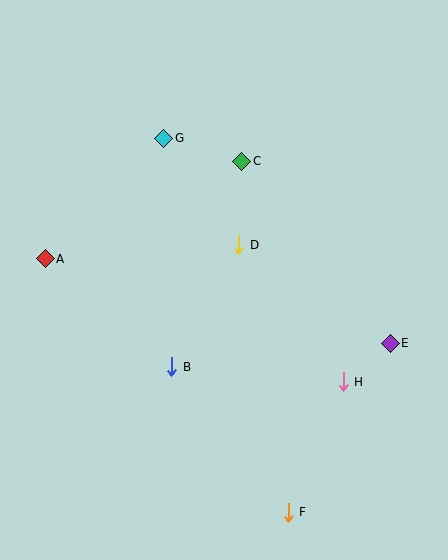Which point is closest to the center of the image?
Point D at (239, 245) is closest to the center.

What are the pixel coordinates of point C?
Point C is at (242, 161).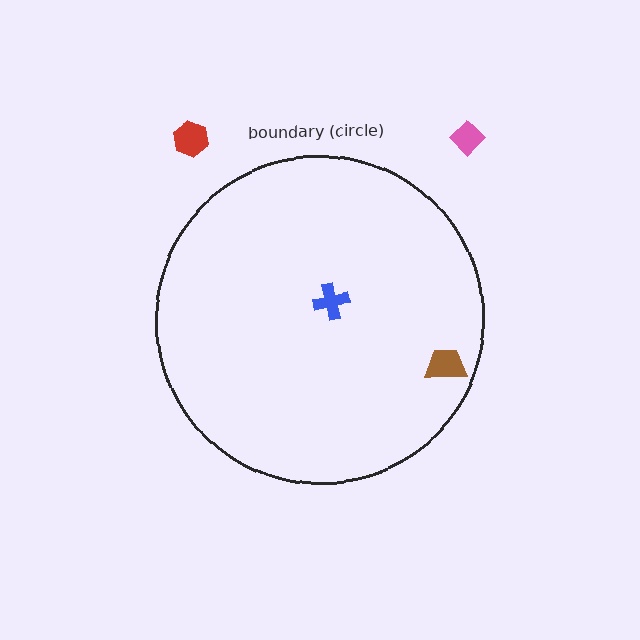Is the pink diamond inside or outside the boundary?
Outside.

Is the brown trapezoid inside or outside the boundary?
Inside.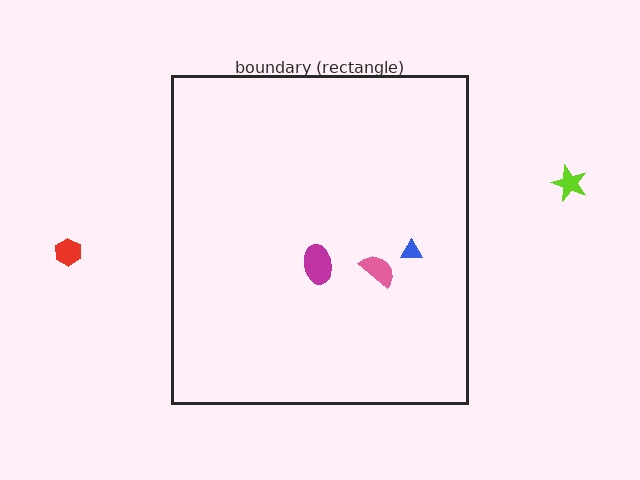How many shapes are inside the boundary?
3 inside, 2 outside.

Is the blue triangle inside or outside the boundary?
Inside.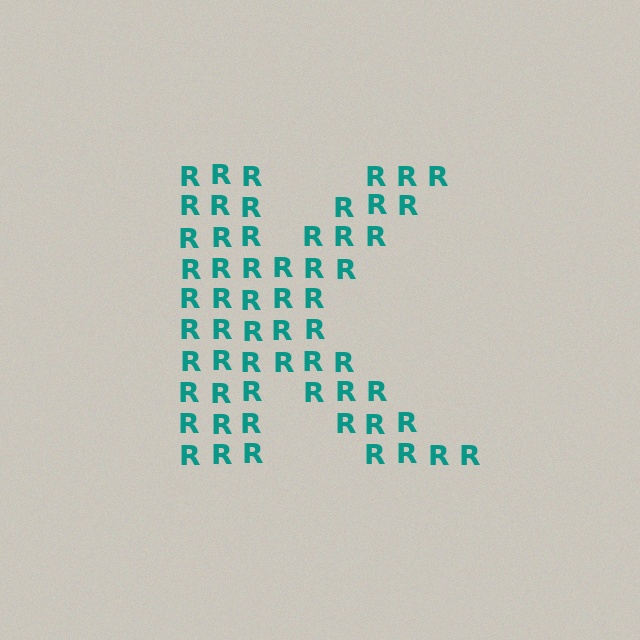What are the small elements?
The small elements are letter R's.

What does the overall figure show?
The overall figure shows the letter K.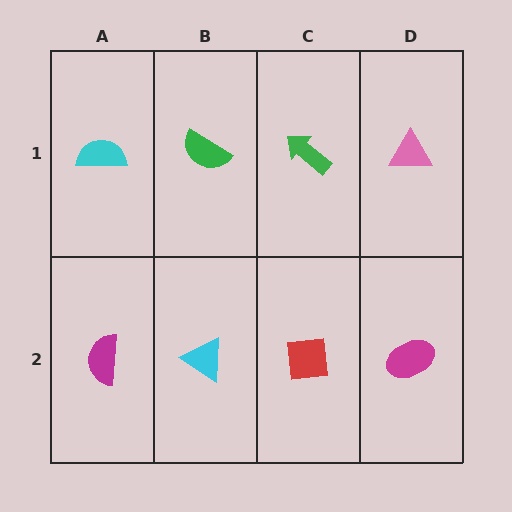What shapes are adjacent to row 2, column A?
A cyan semicircle (row 1, column A), a cyan triangle (row 2, column B).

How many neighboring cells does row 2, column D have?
2.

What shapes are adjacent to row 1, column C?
A red square (row 2, column C), a green semicircle (row 1, column B), a pink triangle (row 1, column D).